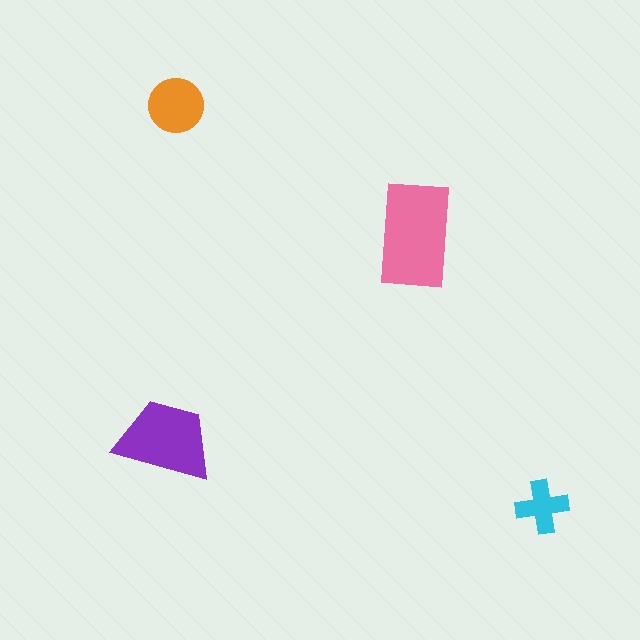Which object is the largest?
The pink rectangle.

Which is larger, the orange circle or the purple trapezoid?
The purple trapezoid.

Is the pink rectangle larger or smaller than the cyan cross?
Larger.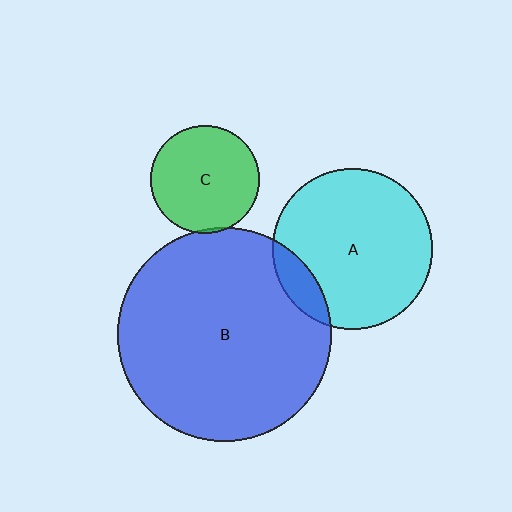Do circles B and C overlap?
Yes.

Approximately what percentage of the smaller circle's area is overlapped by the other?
Approximately 5%.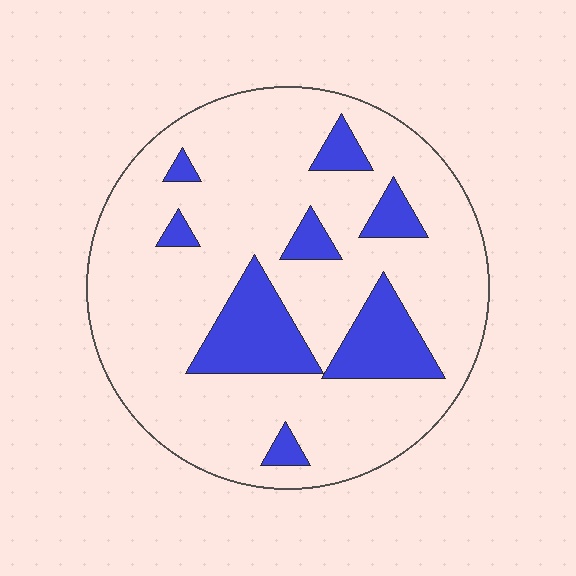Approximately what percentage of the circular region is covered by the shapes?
Approximately 20%.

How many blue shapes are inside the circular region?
8.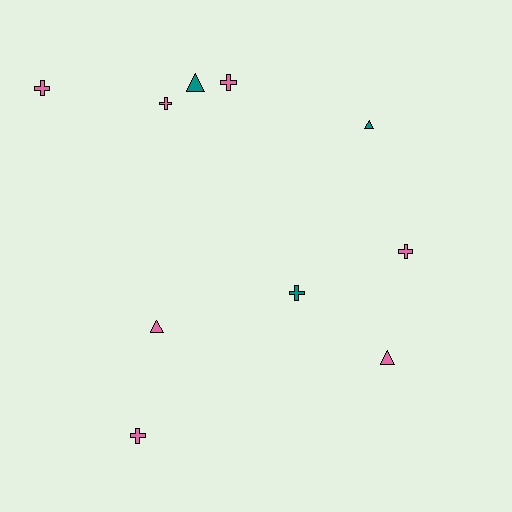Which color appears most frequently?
Pink, with 7 objects.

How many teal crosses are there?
There is 1 teal cross.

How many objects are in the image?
There are 10 objects.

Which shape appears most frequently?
Cross, with 6 objects.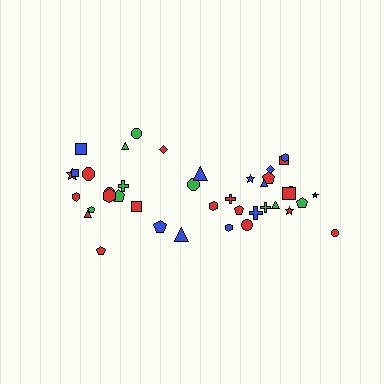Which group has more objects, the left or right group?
The right group.